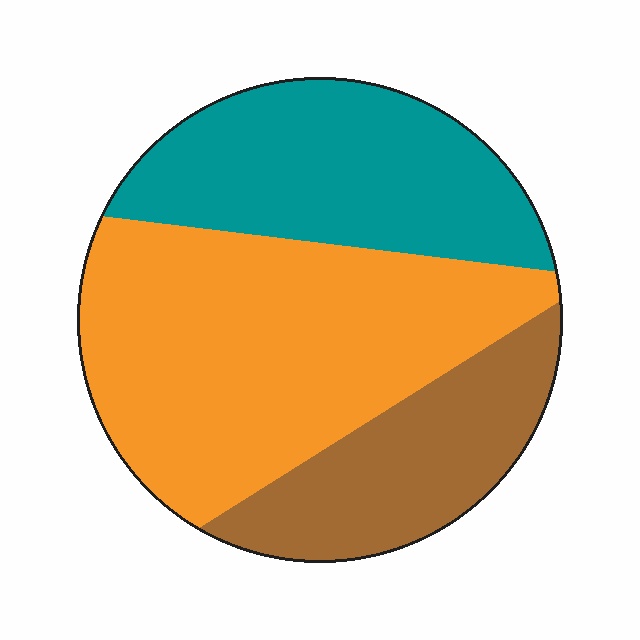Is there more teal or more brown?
Teal.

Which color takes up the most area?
Orange, at roughly 50%.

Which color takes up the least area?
Brown, at roughly 20%.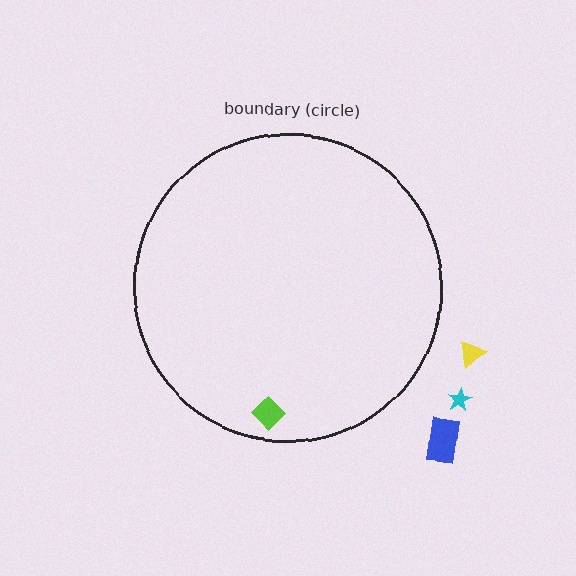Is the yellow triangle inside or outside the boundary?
Outside.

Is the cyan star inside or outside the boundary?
Outside.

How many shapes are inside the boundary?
1 inside, 3 outside.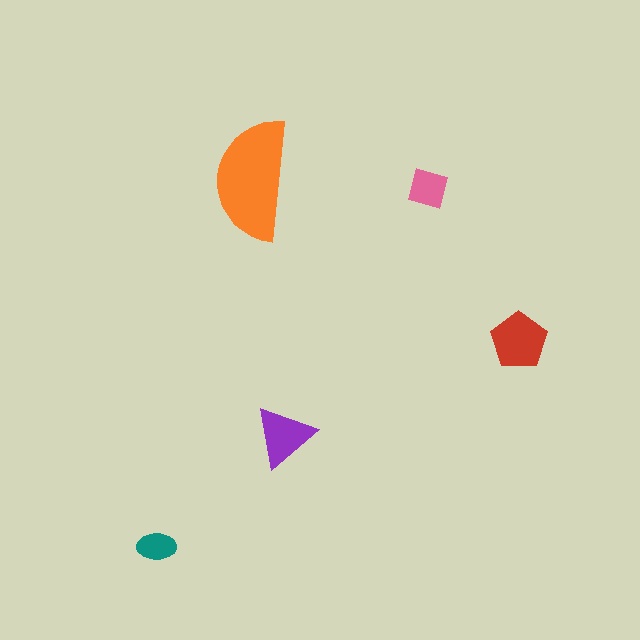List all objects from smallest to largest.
The teal ellipse, the pink square, the purple triangle, the red pentagon, the orange semicircle.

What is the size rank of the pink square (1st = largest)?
4th.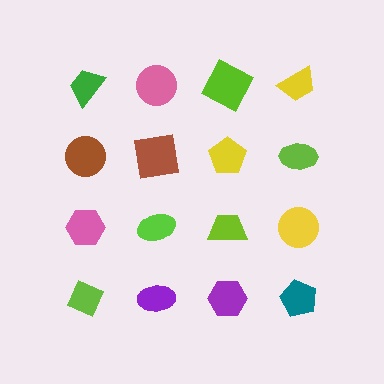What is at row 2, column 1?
A brown circle.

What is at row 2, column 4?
A lime ellipse.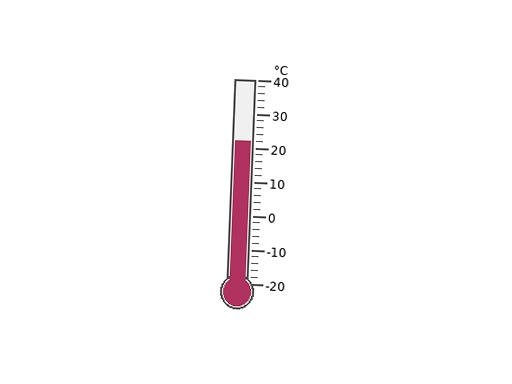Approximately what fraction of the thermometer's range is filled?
The thermometer is filled to approximately 70% of its range.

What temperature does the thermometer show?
The thermometer shows approximately 22°C.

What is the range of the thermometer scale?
The thermometer scale ranges from -20°C to 40°C.